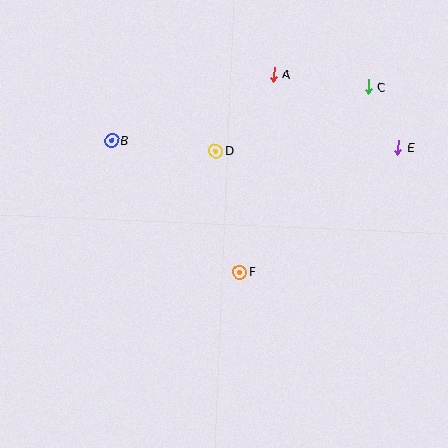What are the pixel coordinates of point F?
Point F is at (240, 272).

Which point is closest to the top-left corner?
Point B is closest to the top-left corner.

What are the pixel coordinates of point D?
Point D is at (216, 151).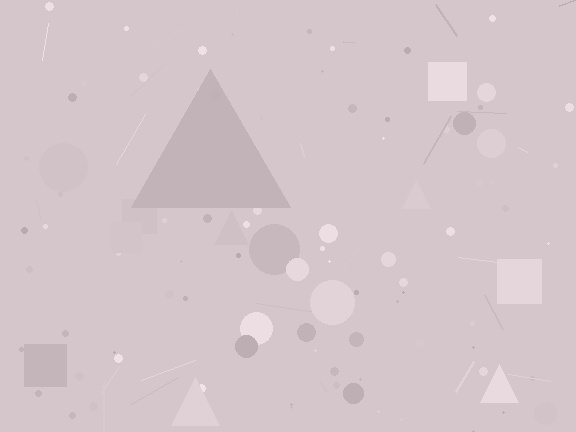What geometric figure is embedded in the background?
A triangle is embedded in the background.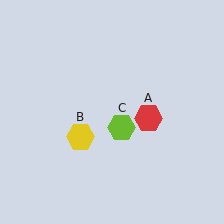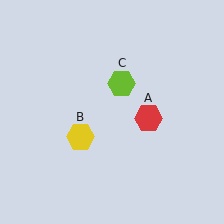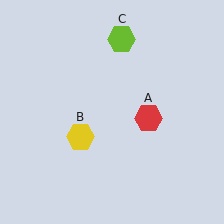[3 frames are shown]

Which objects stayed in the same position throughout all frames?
Red hexagon (object A) and yellow hexagon (object B) remained stationary.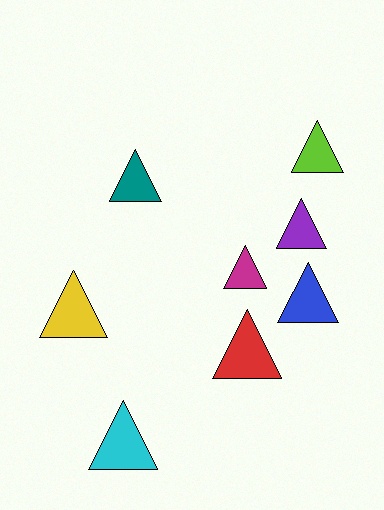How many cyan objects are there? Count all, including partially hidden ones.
There is 1 cyan object.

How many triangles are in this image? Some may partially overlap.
There are 8 triangles.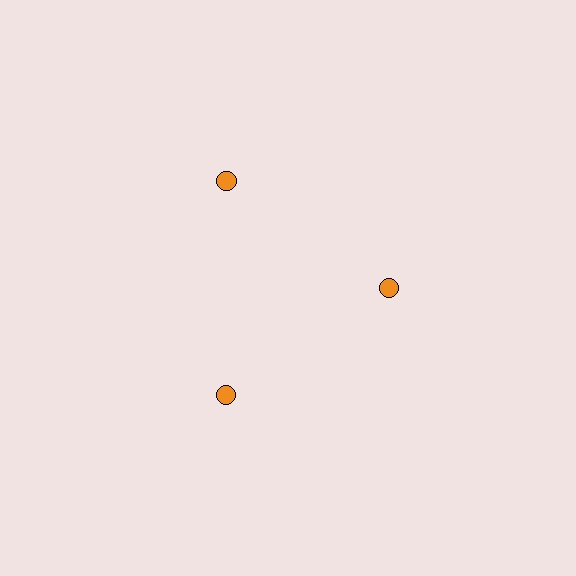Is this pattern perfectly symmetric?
No. The 3 orange circles are arranged in a ring, but one element near the 3 o'clock position is pulled inward toward the center, breaking the 3-fold rotational symmetry.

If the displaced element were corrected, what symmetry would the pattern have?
It would have 3-fold rotational symmetry — the pattern would map onto itself every 120 degrees.